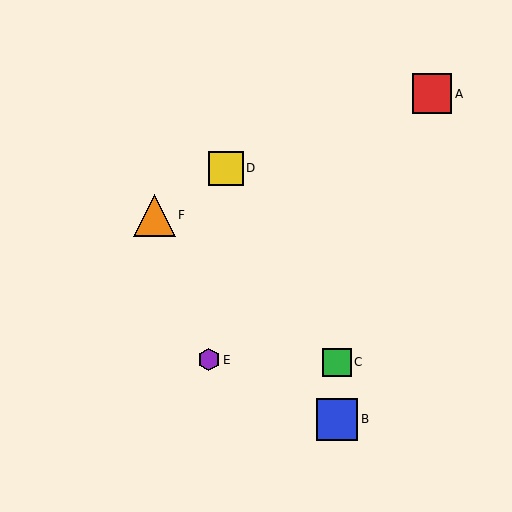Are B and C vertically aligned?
Yes, both are at x≈337.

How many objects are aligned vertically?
2 objects (B, C) are aligned vertically.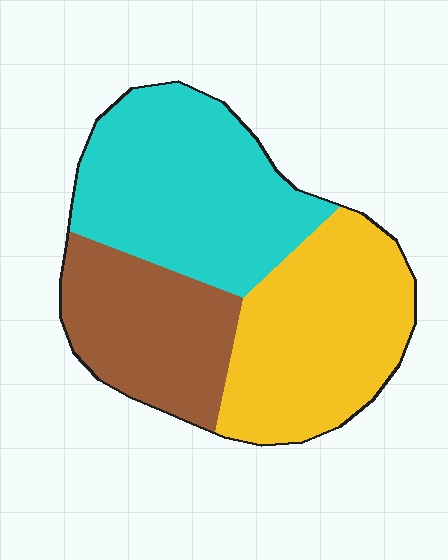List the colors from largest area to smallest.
From largest to smallest: cyan, yellow, brown.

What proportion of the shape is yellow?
Yellow covers 36% of the shape.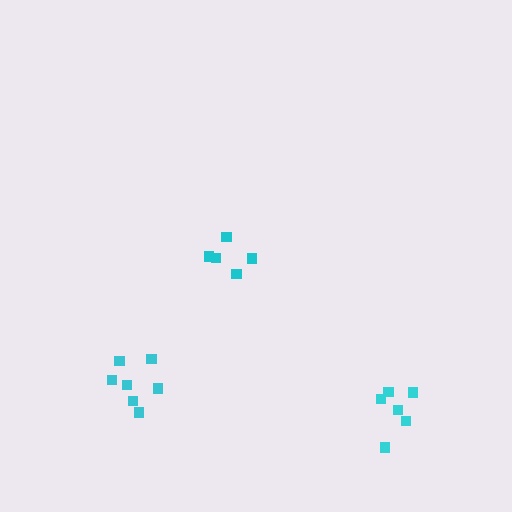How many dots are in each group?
Group 1: 7 dots, Group 2: 5 dots, Group 3: 6 dots (18 total).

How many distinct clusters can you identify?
There are 3 distinct clusters.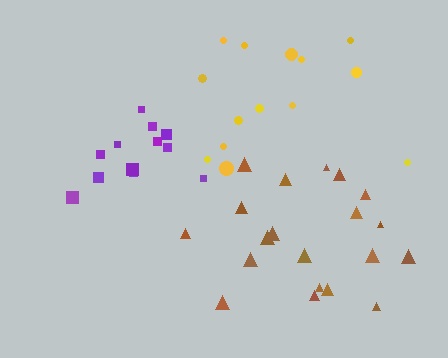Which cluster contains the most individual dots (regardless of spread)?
Brown (20).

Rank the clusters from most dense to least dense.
purple, brown, yellow.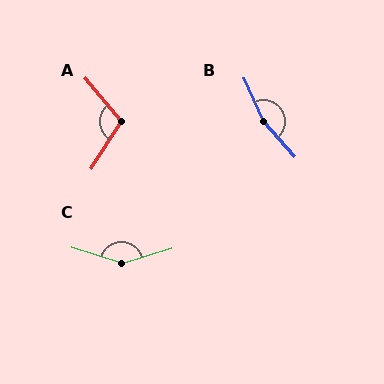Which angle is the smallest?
A, at approximately 107 degrees.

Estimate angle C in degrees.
Approximately 146 degrees.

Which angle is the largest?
B, at approximately 163 degrees.